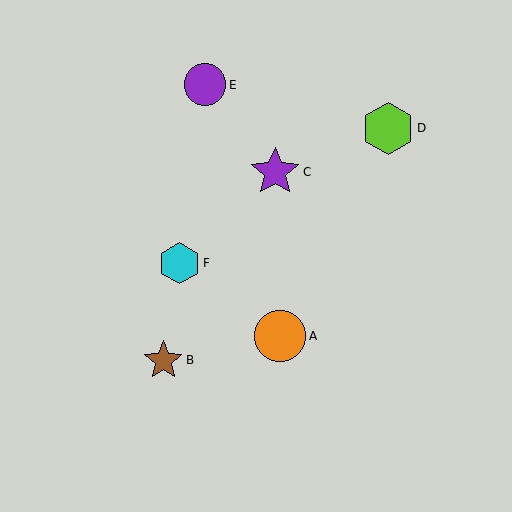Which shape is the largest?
The lime hexagon (labeled D) is the largest.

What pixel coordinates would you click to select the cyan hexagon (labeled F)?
Click at (180, 263) to select the cyan hexagon F.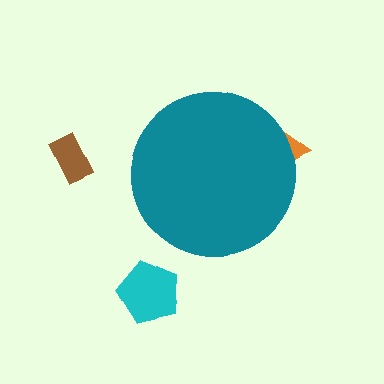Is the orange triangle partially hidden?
Yes, the orange triangle is partially hidden behind the teal circle.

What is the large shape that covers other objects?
A teal circle.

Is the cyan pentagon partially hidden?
No, the cyan pentagon is fully visible.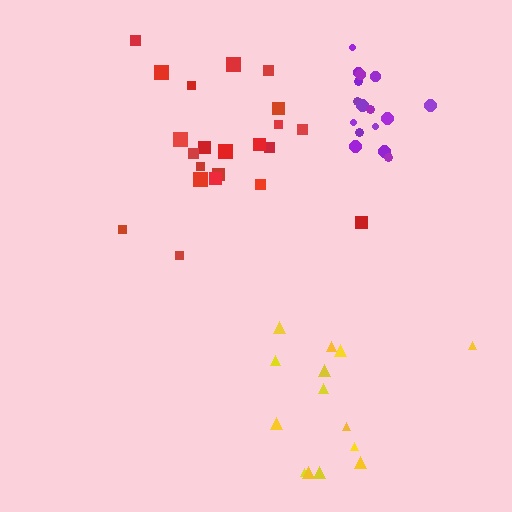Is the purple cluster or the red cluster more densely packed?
Purple.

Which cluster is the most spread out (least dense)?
Yellow.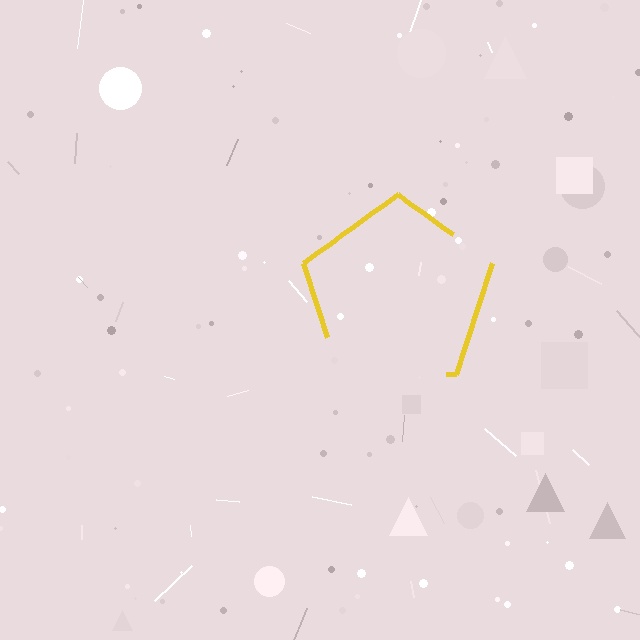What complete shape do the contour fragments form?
The contour fragments form a pentagon.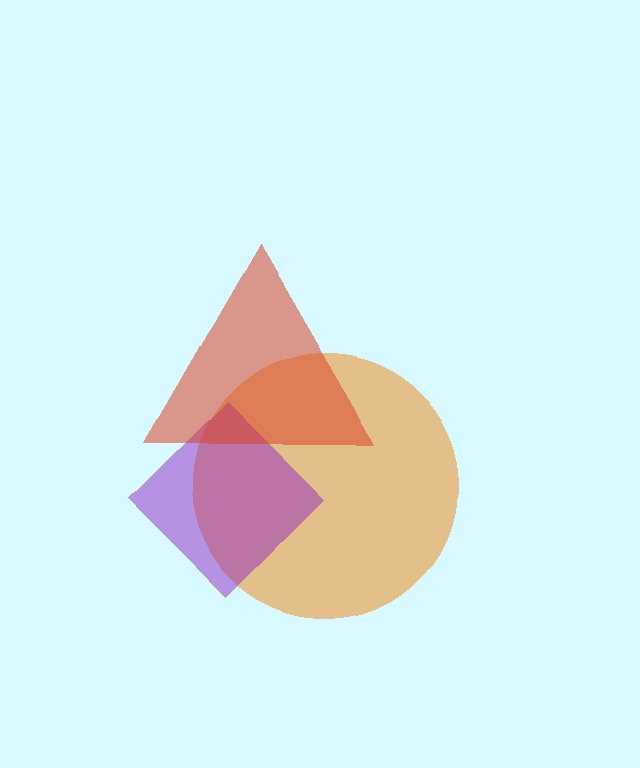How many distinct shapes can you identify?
There are 3 distinct shapes: an orange circle, a purple diamond, a red triangle.